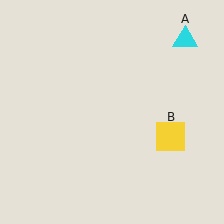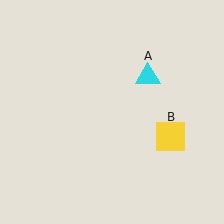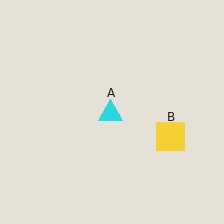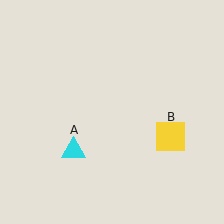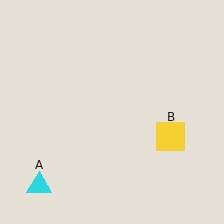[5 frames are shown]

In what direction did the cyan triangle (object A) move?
The cyan triangle (object A) moved down and to the left.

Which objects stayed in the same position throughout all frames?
Yellow square (object B) remained stationary.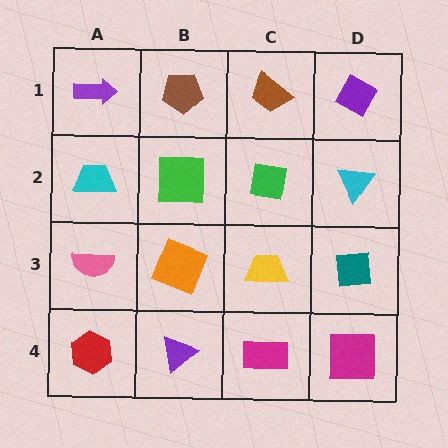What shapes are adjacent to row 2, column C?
A brown trapezoid (row 1, column C), a yellow trapezoid (row 3, column C), a green square (row 2, column B), a cyan triangle (row 2, column D).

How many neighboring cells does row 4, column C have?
3.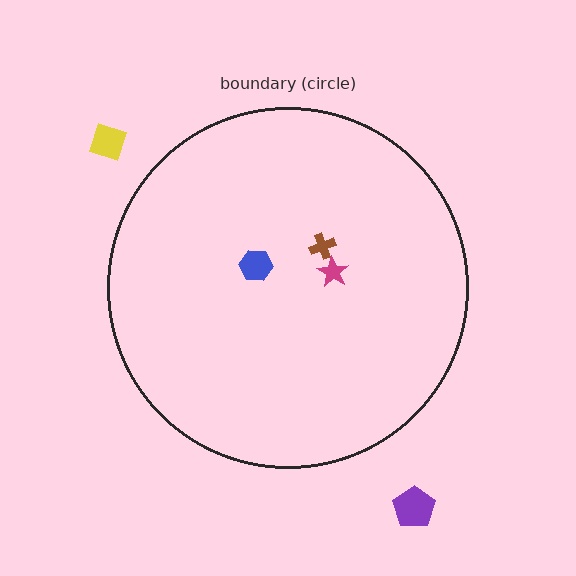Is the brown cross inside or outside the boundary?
Inside.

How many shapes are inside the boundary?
3 inside, 2 outside.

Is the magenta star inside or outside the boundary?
Inside.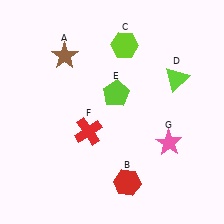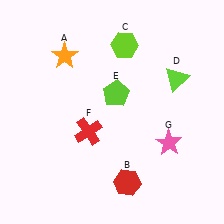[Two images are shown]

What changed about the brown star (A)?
In Image 1, A is brown. In Image 2, it changed to orange.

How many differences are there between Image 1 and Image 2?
There is 1 difference between the two images.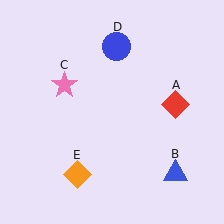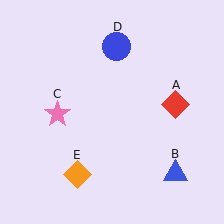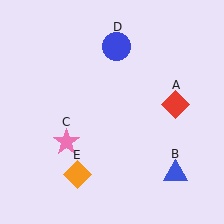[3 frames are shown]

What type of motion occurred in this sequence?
The pink star (object C) rotated counterclockwise around the center of the scene.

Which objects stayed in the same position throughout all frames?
Red diamond (object A) and blue triangle (object B) and blue circle (object D) and orange diamond (object E) remained stationary.